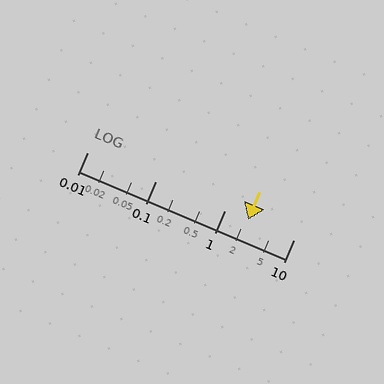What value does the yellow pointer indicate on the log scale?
The pointer indicates approximately 2.2.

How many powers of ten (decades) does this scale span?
The scale spans 3 decades, from 0.01 to 10.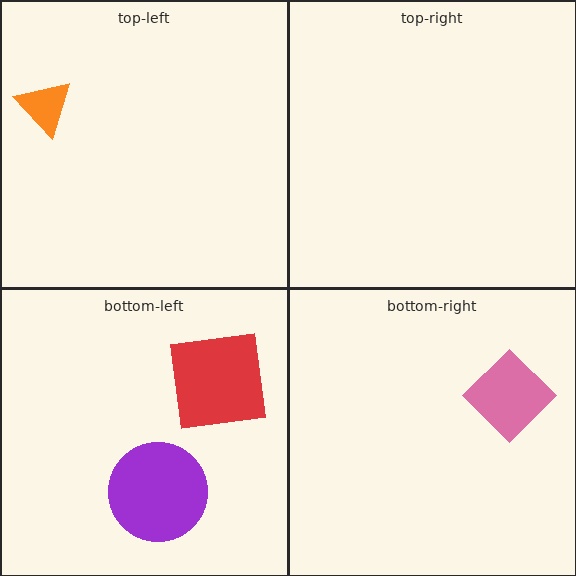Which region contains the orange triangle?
The top-left region.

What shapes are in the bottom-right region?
The pink diamond.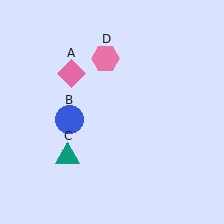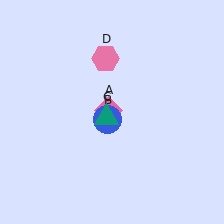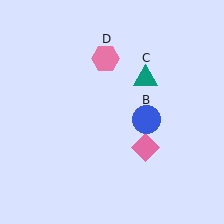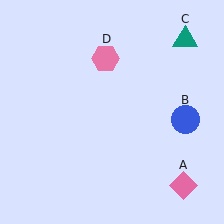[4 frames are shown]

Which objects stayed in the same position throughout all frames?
Pink hexagon (object D) remained stationary.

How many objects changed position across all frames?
3 objects changed position: pink diamond (object A), blue circle (object B), teal triangle (object C).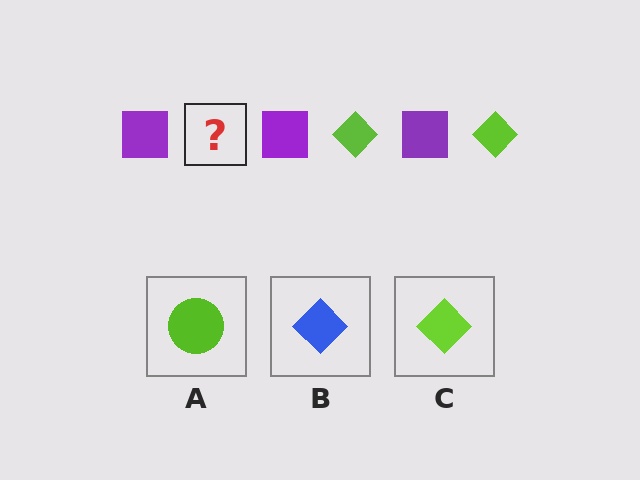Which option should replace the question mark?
Option C.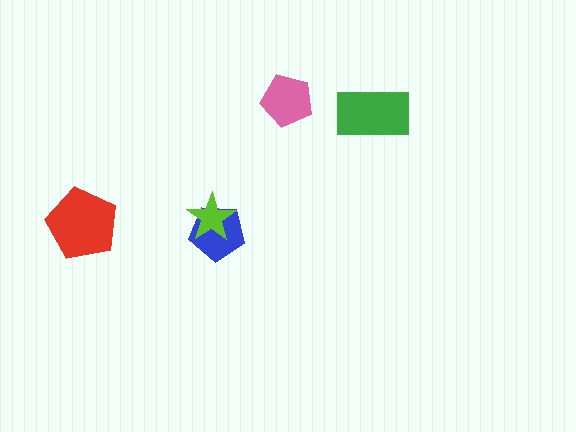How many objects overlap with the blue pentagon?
1 object overlaps with the blue pentagon.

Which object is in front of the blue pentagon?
The lime star is in front of the blue pentagon.